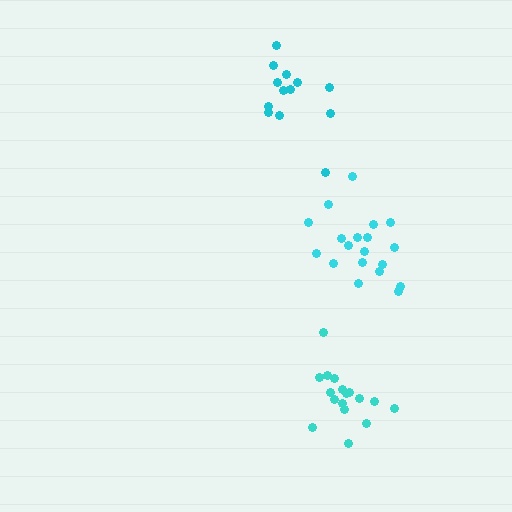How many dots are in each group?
Group 1: 13 dots, Group 2: 17 dots, Group 3: 19 dots (49 total).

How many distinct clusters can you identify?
There are 3 distinct clusters.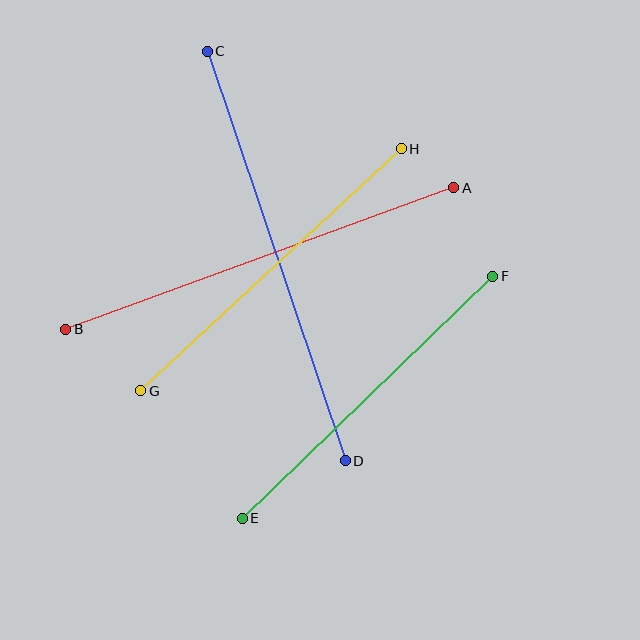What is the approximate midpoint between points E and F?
The midpoint is at approximately (367, 397) pixels.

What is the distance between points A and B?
The distance is approximately 413 pixels.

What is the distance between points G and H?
The distance is approximately 355 pixels.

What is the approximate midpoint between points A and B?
The midpoint is at approximately (260, 259) pixels.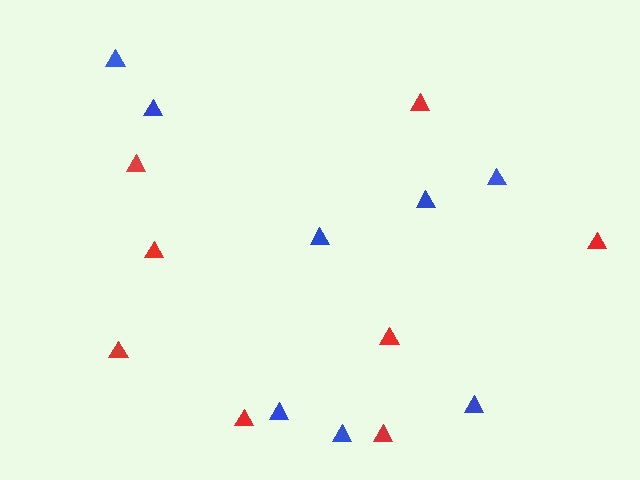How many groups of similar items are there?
There are 2 groups: one group of red triangles (8) and one group of blue triangles (8).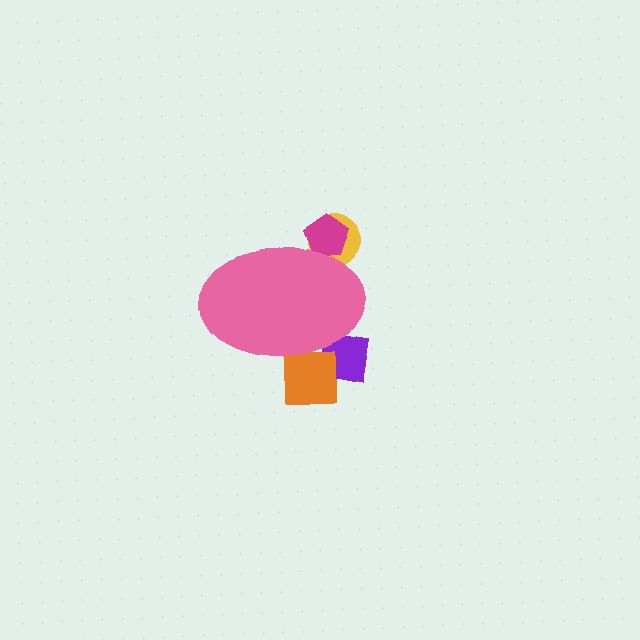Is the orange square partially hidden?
Yes, the orange square is partially hidden behind the pink ellipse.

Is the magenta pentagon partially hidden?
Yes, the magenta pentagon is partially hidden behind the pink ellipse.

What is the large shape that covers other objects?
A pink ellipse.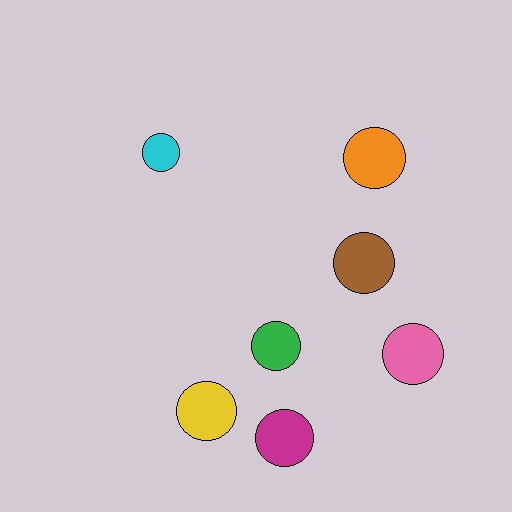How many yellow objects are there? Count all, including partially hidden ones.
There is 1 yellow object.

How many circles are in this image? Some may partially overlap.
There are 7 circles.